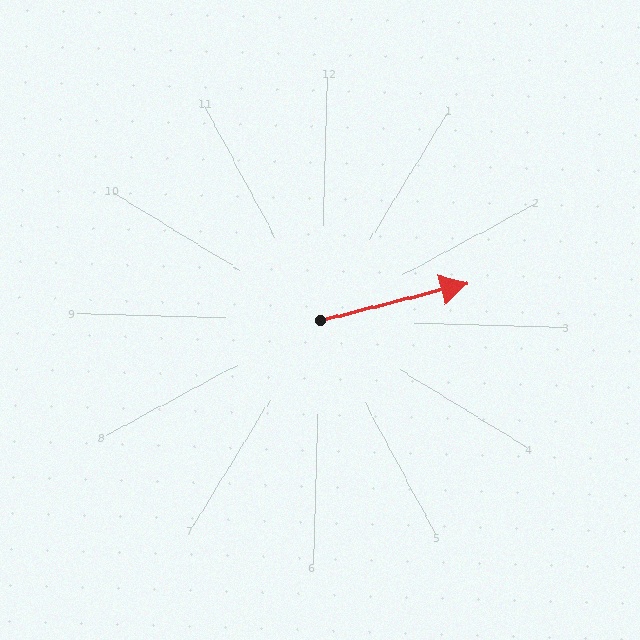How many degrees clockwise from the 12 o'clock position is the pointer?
Approximately 74 degrees.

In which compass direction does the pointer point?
East.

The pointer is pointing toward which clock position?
Roughly 2 o'clock.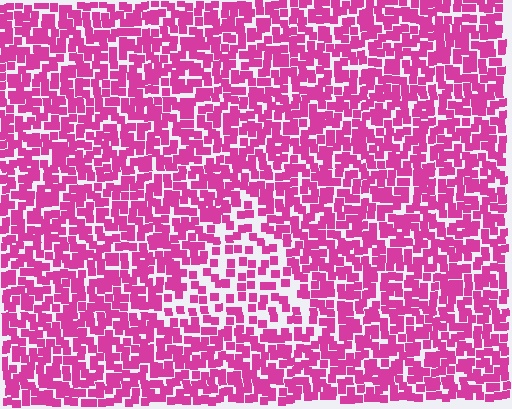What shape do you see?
I see a triangle.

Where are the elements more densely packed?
The elements are more densely packed outside the triangle boundary.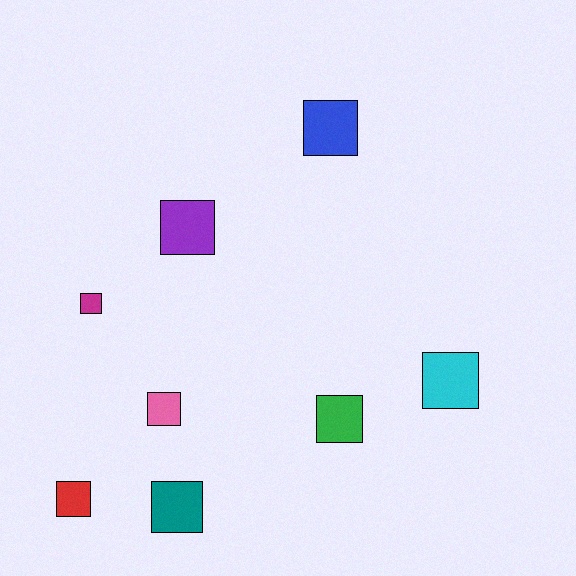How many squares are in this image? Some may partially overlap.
There are 8 squares.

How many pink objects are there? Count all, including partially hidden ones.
There is 1 pink object.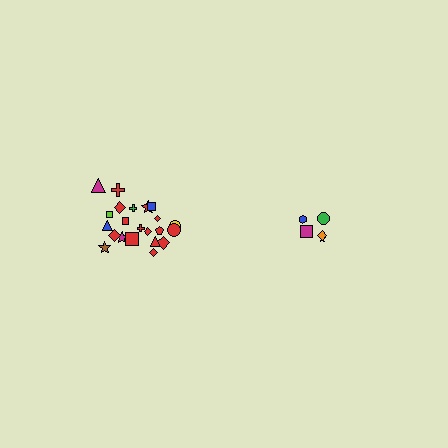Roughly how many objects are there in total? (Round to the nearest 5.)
Roughly 25 objects in total.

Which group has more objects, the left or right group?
The left group.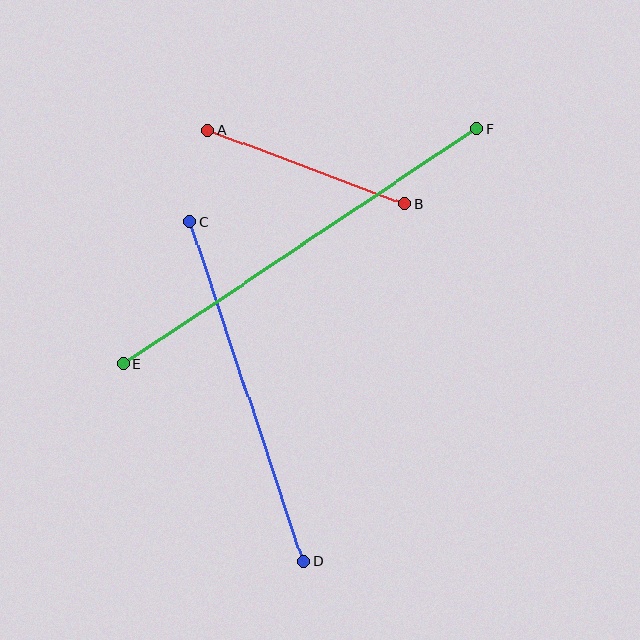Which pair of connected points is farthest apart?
Points E and F are farthest apart.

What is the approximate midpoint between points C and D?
The midpoint is at approximately (247, 391) pixels.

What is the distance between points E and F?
The distance is approximately 424 pixels.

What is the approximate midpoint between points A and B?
The midpoint is at approximately (306, 167) pixels.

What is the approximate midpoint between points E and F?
The midpoint is at approximately (300, 246) pixels.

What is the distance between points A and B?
The distance is approximately 211 pixels.